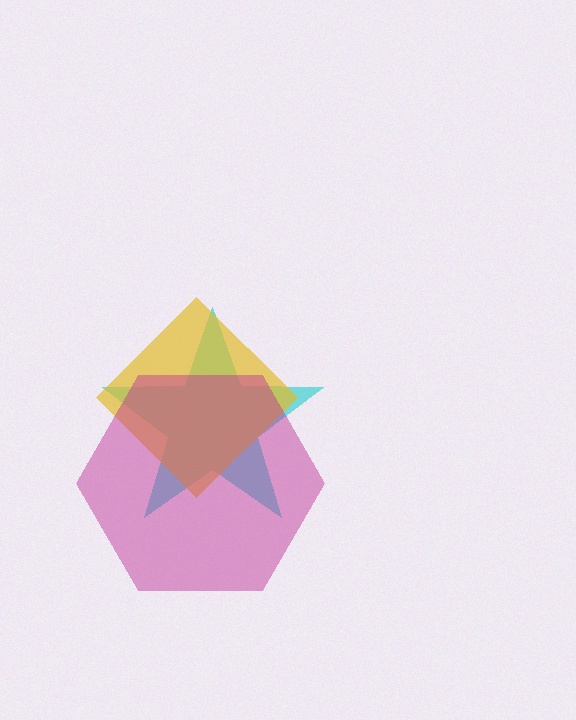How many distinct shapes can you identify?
There are 3 distinct shapes: a cyan star, a yellow diamond, a magenta hexagon.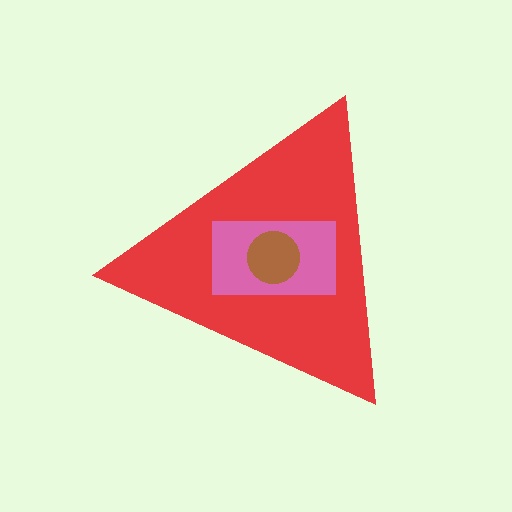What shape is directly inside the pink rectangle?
The brown circle.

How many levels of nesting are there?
3.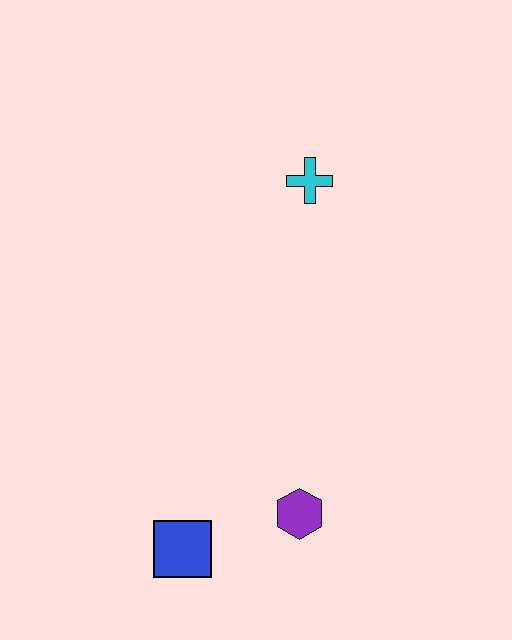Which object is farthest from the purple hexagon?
The cyan cross is farthest from the purple hexagon.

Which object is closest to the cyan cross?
The purple hexagon is closest to the cyan cross.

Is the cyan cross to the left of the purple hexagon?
No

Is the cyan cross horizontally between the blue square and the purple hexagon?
No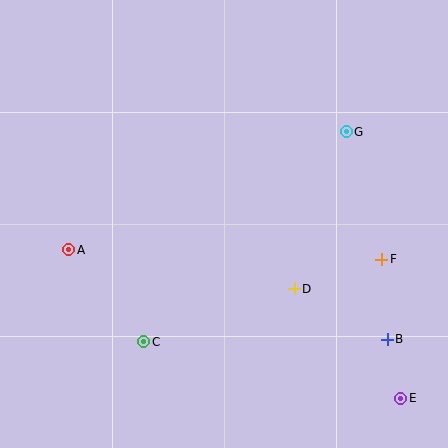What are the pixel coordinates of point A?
Point A is at (69, 250).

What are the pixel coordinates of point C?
Point C is at (144, 342).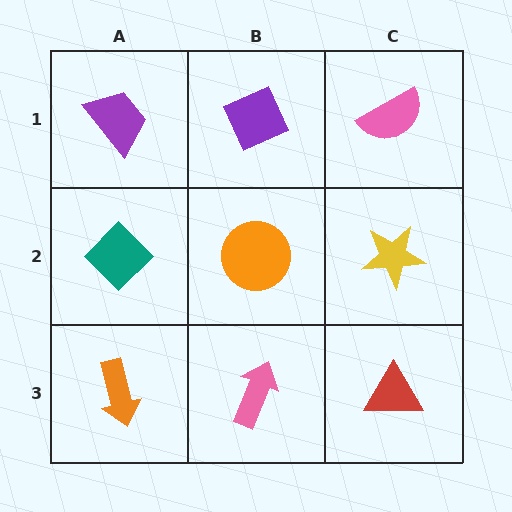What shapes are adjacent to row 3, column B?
An orange circle (row 2, column B), an orange arrow (row 3, column A), a red triangle (row 3, column C).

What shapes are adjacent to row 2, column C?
A pink semicircle (row 1, column C), a red triangle (row 3, column C), an orange circle (row 2, column B).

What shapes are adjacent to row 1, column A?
A teal diamond (row 2, column A), a purple diamond (row 1, column B).